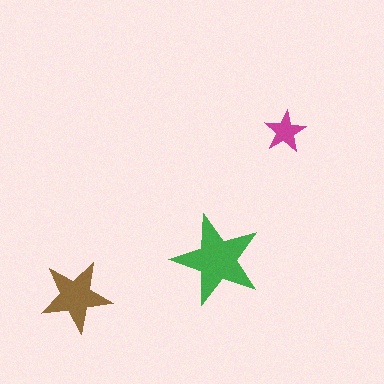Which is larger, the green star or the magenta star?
The green one.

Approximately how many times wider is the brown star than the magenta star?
About 1.5 times wider.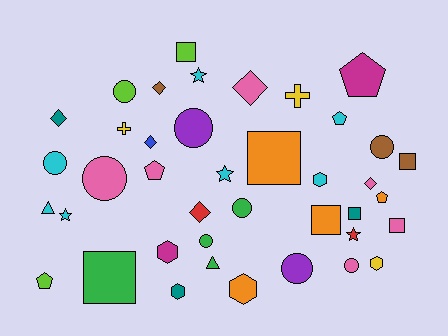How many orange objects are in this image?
There are 4 orange objects.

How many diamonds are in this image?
There are 6 diamonds.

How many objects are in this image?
There are 40 objects.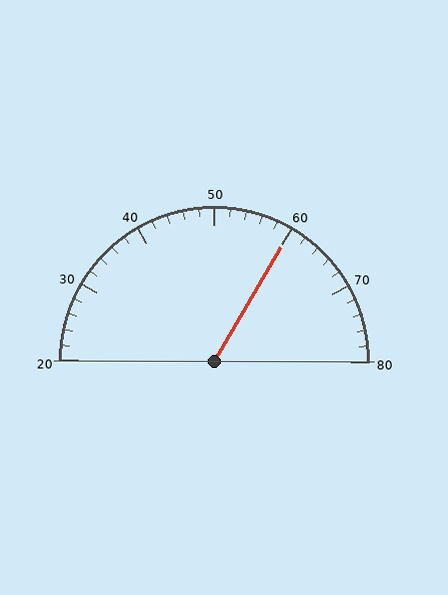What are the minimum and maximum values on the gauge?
The gauge ranges from 20 to 80.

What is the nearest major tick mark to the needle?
The nearest major tick mark is 60.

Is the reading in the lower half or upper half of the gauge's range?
The reading is in the upper half of the range (20 to 80).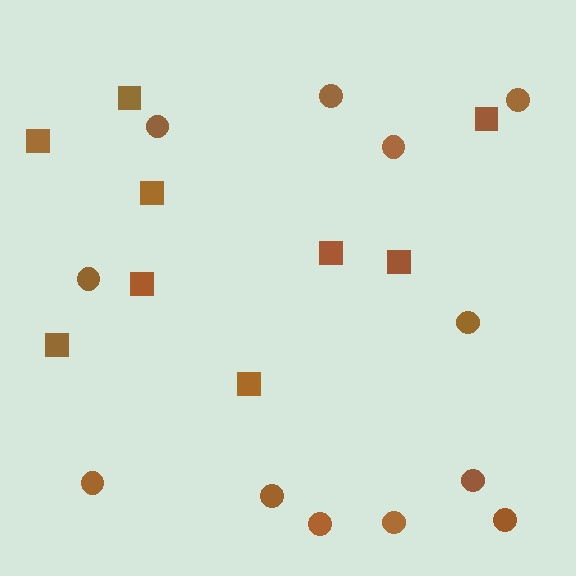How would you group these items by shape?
There are 2 groups: one group of circles (12) and one group of squares (9).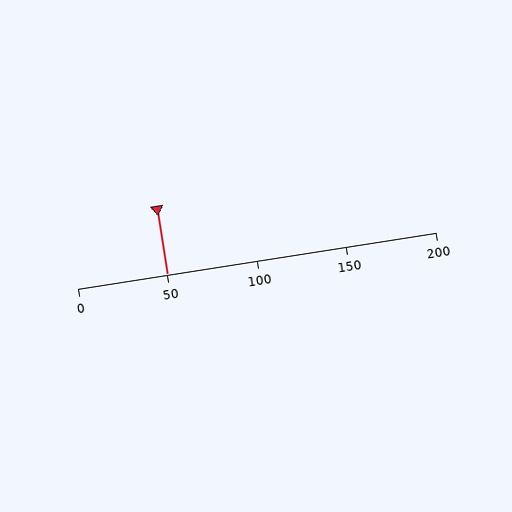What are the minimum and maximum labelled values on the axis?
The axis runs from 0 to 200.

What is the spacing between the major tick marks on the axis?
The major ticks are spaced 50 apart.